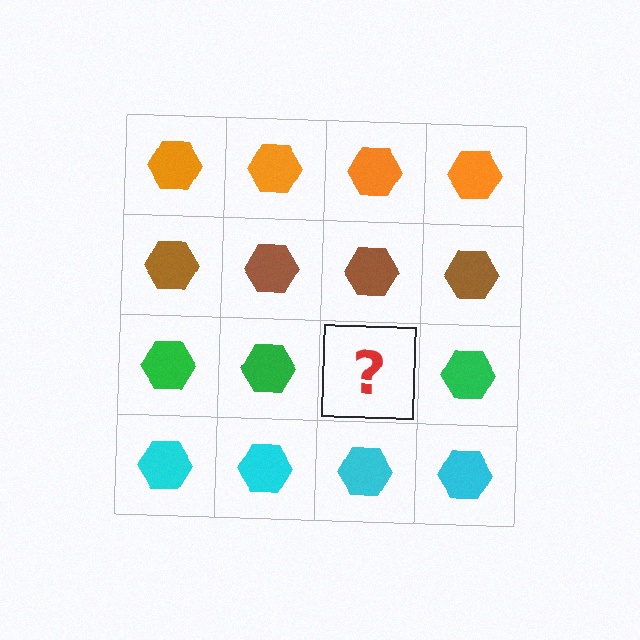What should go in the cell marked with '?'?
The missing cell should contain a green hexagon.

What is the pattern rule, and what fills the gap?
The rule is that each row has a consistent color. The gap should be filled with a green hexagon.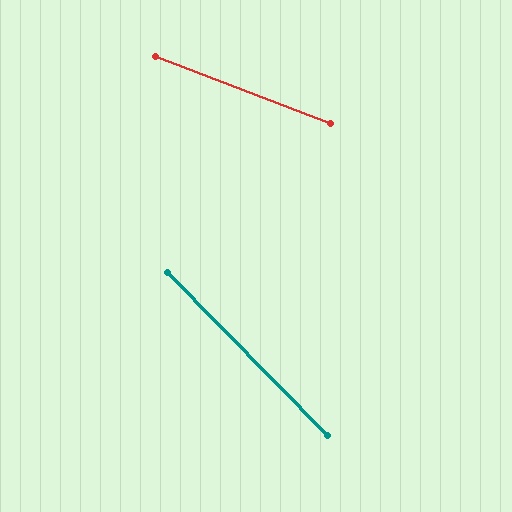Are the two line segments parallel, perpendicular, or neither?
Neither parallel nor perpendicular — they differ by about 24°.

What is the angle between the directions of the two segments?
Approximately 24 degrees.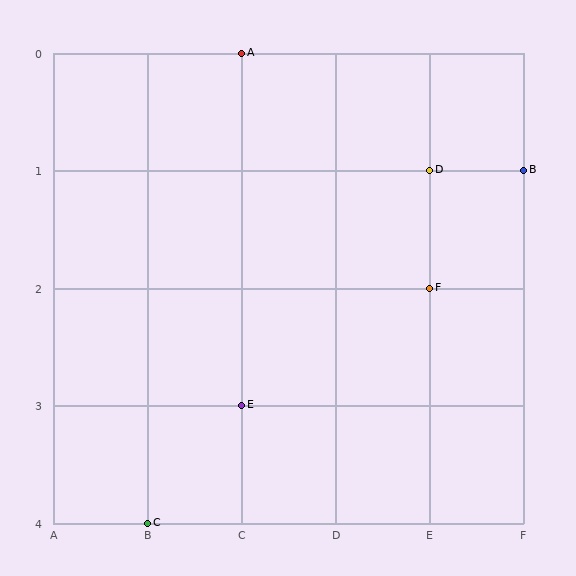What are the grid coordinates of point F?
Point F is at grid coordinates (E, 2).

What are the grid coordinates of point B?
Point B is at grid coordinates (F, 1).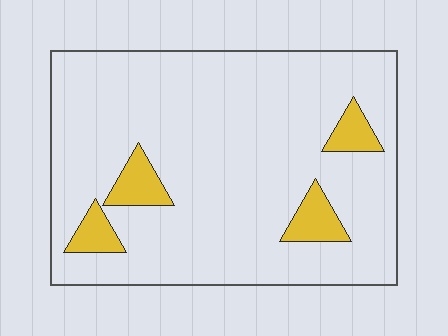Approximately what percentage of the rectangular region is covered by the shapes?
Approximately 10%.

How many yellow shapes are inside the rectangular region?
4.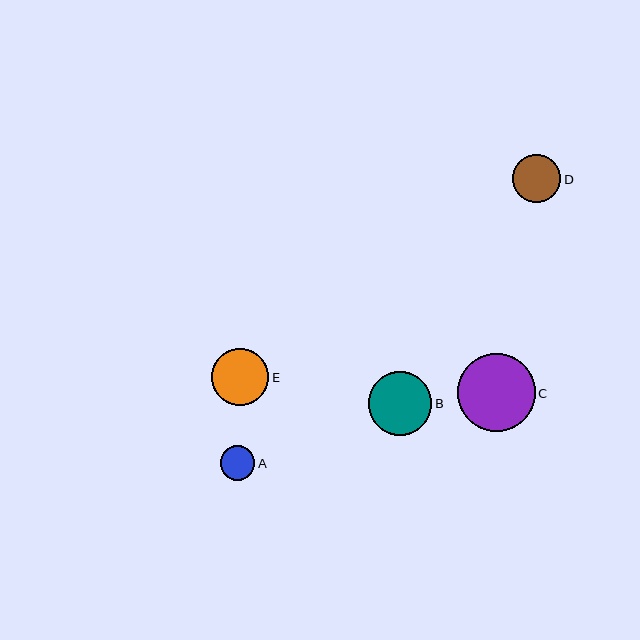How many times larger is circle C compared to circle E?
Circle C is approximately 1.4 times the size of circle E.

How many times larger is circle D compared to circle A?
Circle D is approximately 1.4 times the size of circle A.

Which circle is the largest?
Circle C is the largest with a size of approximately 78 pixels.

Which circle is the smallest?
Circle A is the smallest with a size of approximately 35 pixels.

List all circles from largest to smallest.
From largest to smallest: C, B, E, D, A.